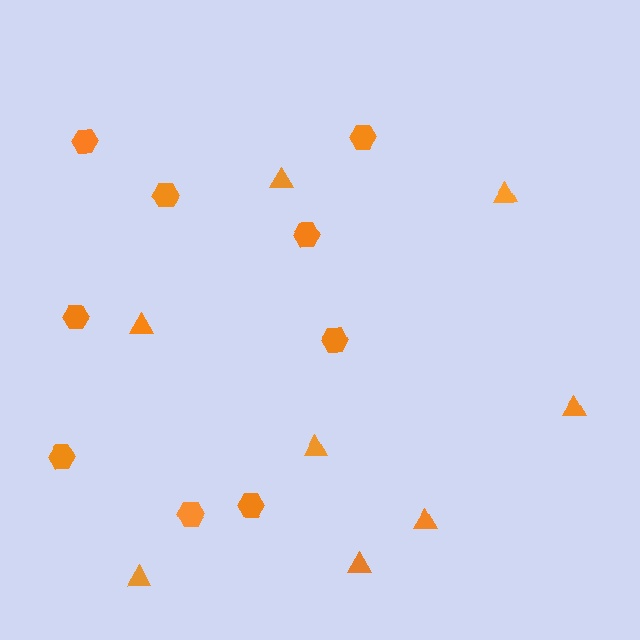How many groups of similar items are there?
There are 2 groups: one group of hexagons (9) and one group of triangles (8).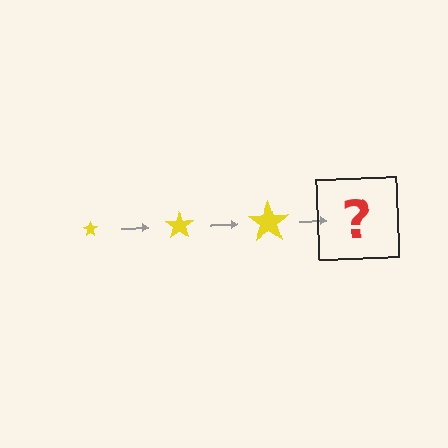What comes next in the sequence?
The next element should be a yellow star, larger than the previous one.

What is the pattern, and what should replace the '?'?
The pattern is that the star gets progressively larger each step. The '?' should be a yellow star, larger than the previous one.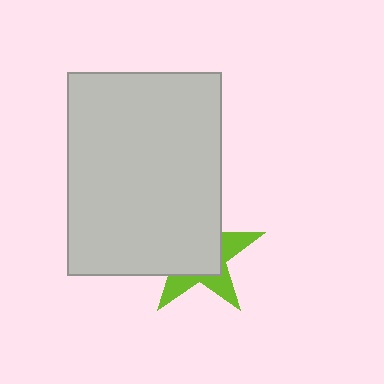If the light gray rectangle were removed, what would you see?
You would see the complete lime star.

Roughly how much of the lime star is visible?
A small part of it is visible (roughly 38%).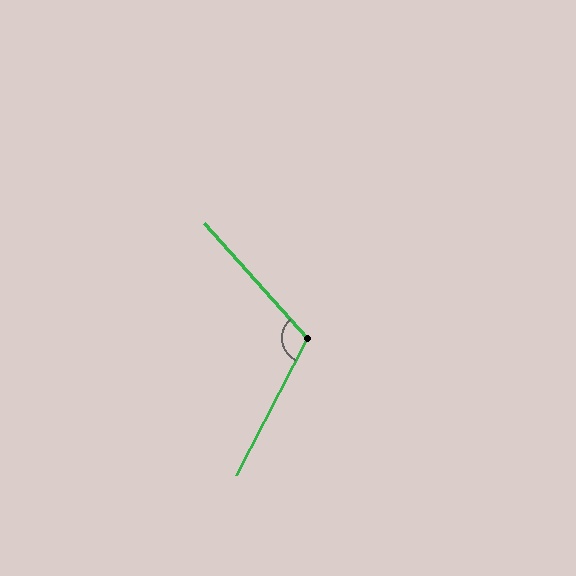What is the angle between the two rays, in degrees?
Approximately 111 degrees.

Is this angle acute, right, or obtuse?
It is obtuse.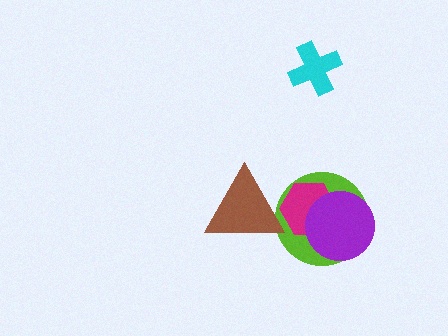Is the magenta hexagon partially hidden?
Yes, it is partially covered by another shape.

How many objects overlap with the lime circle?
3 objects overlap with the lime circle.